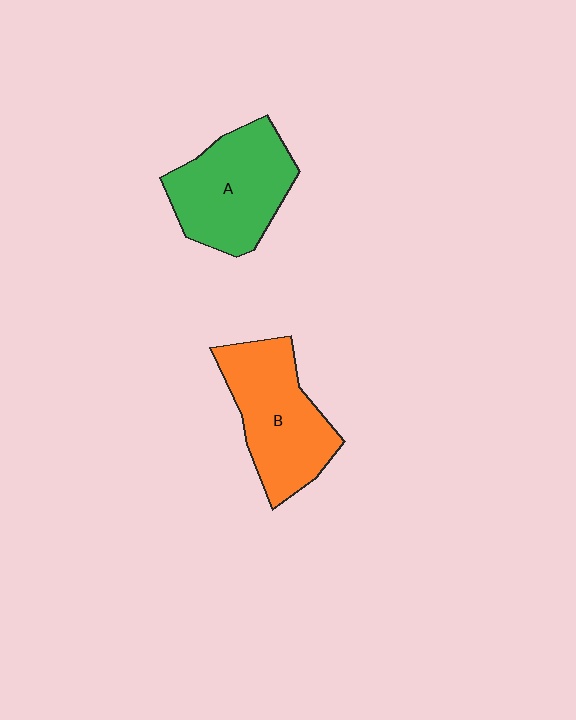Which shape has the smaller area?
Shape B (orange).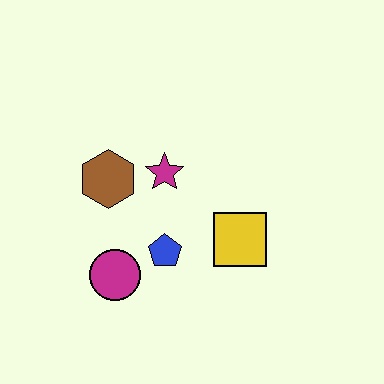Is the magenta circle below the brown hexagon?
Yes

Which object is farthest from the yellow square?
The brown hexagon is farthest from the yellow square.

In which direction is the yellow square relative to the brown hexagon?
The yellow square is to the right of the brown hexagon.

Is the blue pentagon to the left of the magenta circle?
No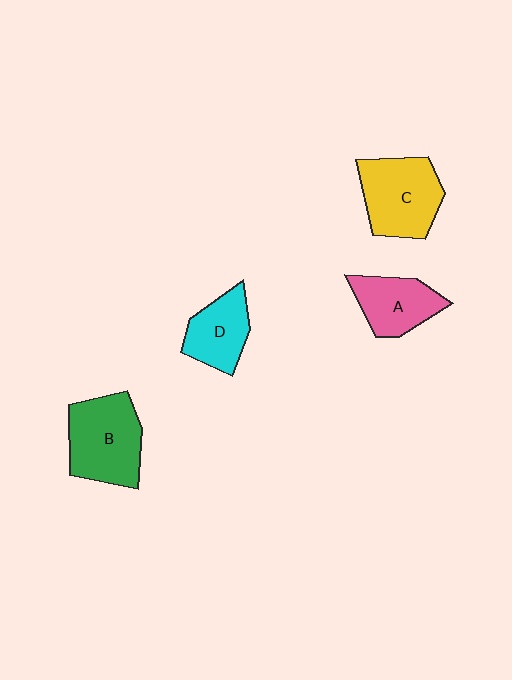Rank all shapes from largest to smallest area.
From largest to smallest: B (green), C (yellow), A (pink), D (cyan).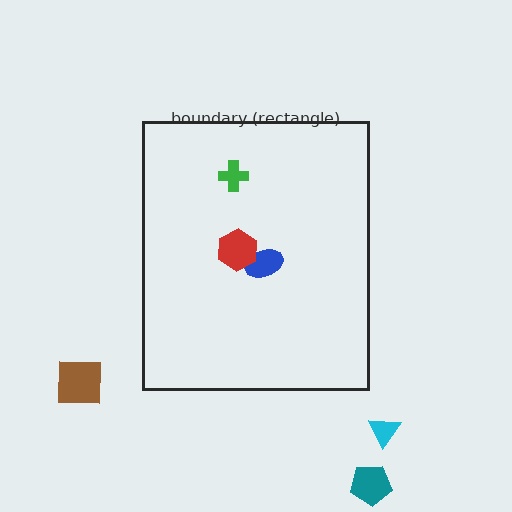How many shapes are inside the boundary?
3 inside, 3 outside.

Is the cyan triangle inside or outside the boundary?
Outside.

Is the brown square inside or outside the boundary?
Outside.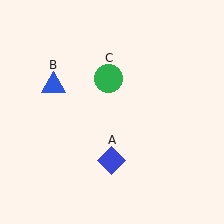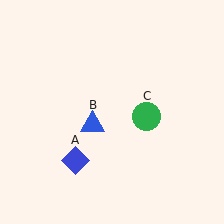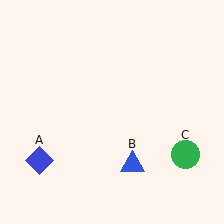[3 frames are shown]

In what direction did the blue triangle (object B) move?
The blue triangle (object B) moved down and to the right.